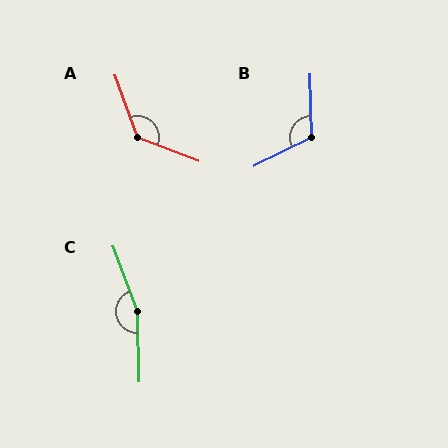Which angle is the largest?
C, at approximately 161 degrees.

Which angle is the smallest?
B, at approximately 115 degrees.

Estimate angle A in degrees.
Approximately 131 degrees.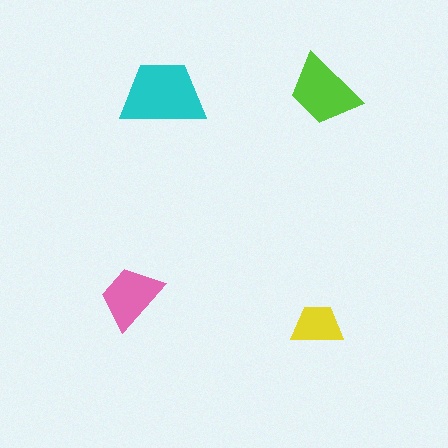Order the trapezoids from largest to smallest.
the cyan one, the lime one, the pink one, the yellow one.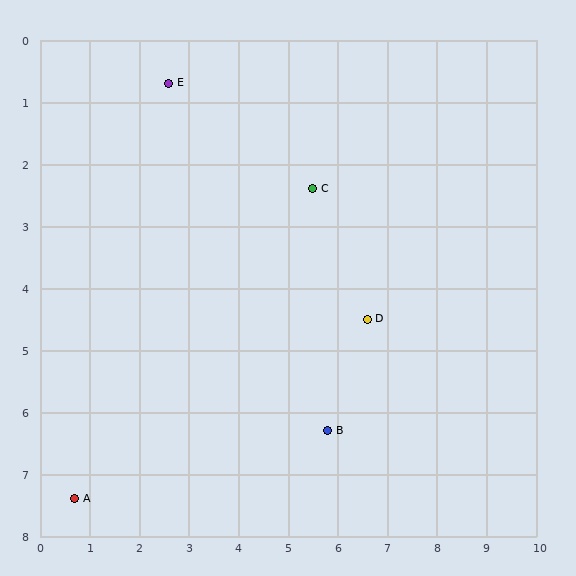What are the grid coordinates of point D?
Point D is at approximately (6.6, 4.5).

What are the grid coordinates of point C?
Point C is at approximately (5.5, 2.4).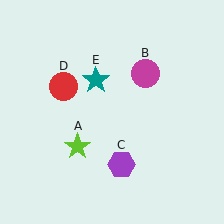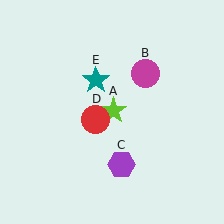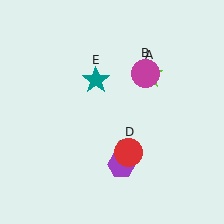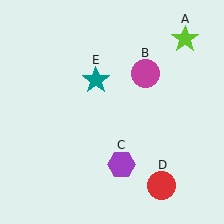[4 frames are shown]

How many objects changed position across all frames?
2 objects changed position: lime star (object A), red circle (object D).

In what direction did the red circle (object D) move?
The red circle (object D) moved down and to the right.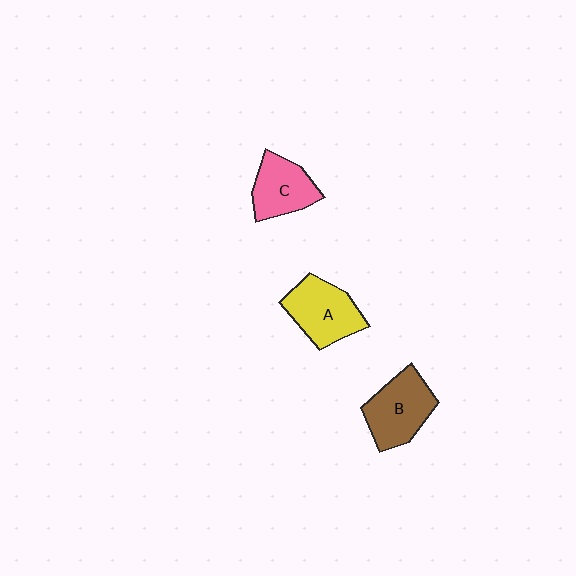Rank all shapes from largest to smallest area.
From largest to smallest: B (brown), A (yellow), C (pink).